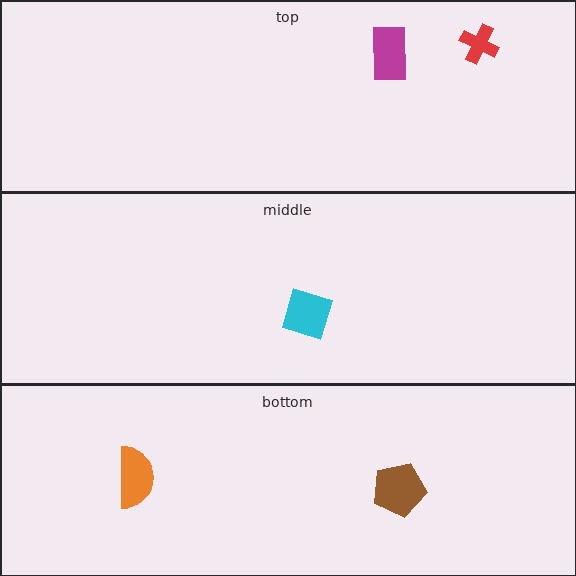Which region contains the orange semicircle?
The bottom region.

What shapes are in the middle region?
The cyan diamond.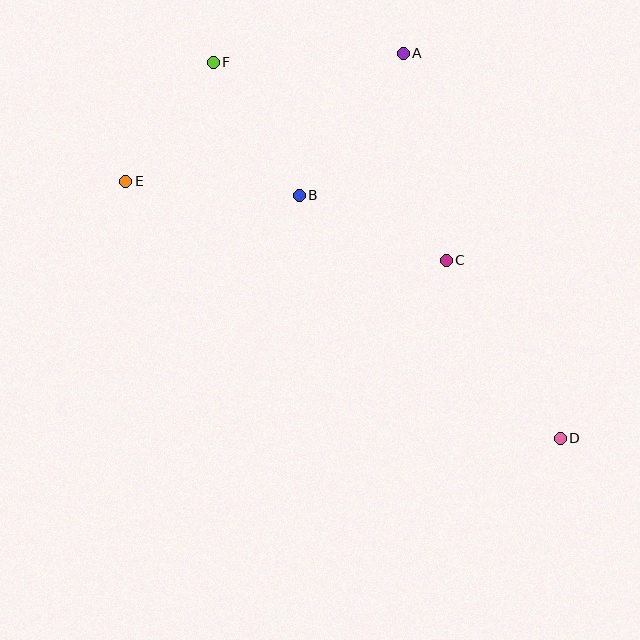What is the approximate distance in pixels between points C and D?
The distance between C and D is approximately 211 pixels.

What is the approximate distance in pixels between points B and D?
The distance between B and D is approximately 356 pixels.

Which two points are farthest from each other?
Points D and F are farthest from each other.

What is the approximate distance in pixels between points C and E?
The distance between C and E is approximately 330 pixels.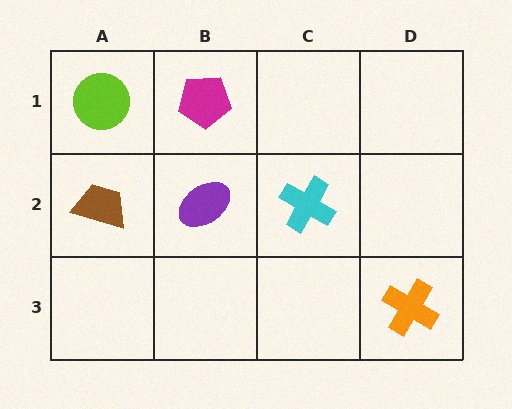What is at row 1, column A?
A lime circle.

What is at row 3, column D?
An orange cross.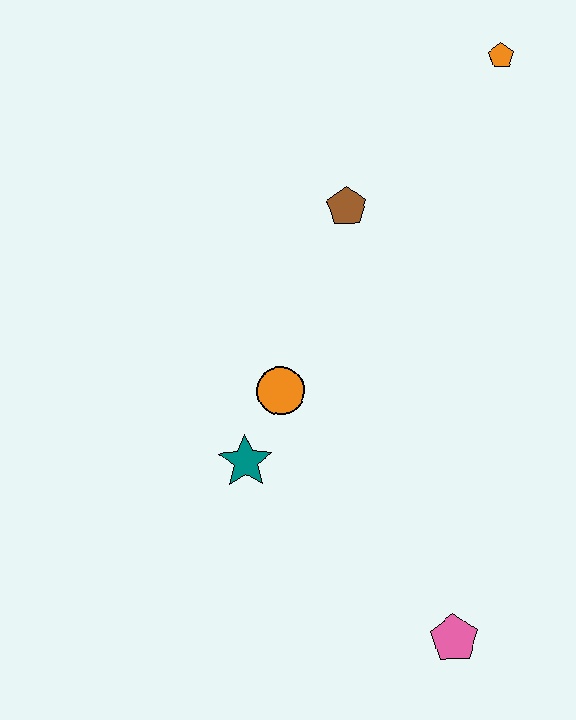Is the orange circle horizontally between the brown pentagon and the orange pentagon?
No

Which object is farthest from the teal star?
The orange pentagon is farthest from the teal star.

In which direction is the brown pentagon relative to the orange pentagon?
The brown pentagon is to the left of the orange pentagon.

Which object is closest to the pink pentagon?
The teal star is closest to the pink pentagon.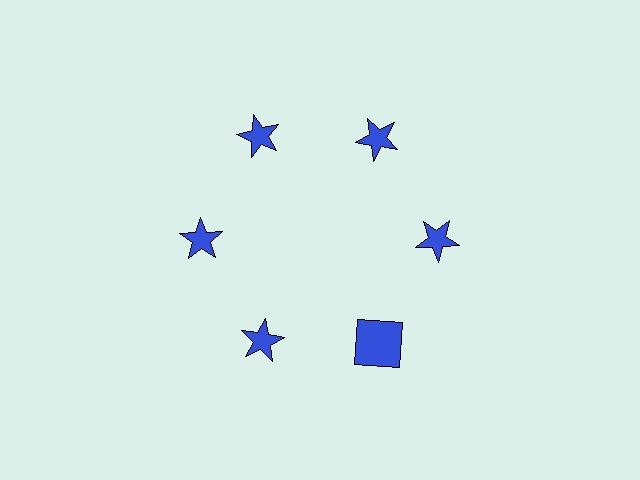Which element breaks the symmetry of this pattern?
The blue square at roughly the 5 o'clock position breaks the symmetry. All other shapes are blue stars.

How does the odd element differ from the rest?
It has a different shape: square instead of star.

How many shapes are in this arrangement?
There are 6 shapes arranged in a ring pattern.